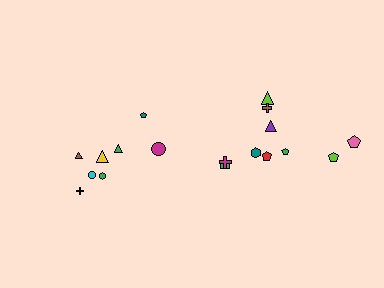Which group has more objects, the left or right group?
The right group.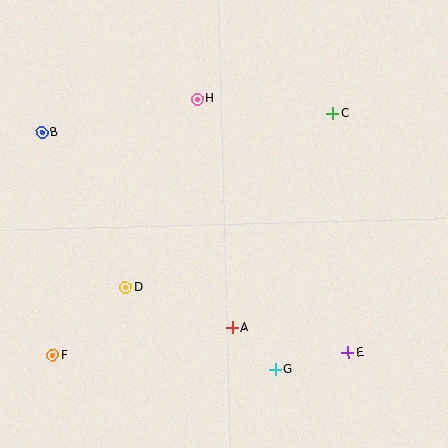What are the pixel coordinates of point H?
Point H is at (197, 99).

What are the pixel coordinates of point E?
Point E is at (348, 353).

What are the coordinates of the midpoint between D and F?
The midpoint between D and F is at (89, 321).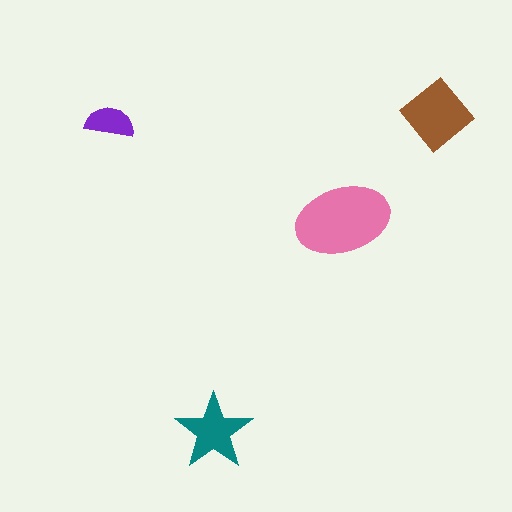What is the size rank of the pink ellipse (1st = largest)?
1st.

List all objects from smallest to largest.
The purple semicircle, the teal star, the brown diamond, the pink ellipse.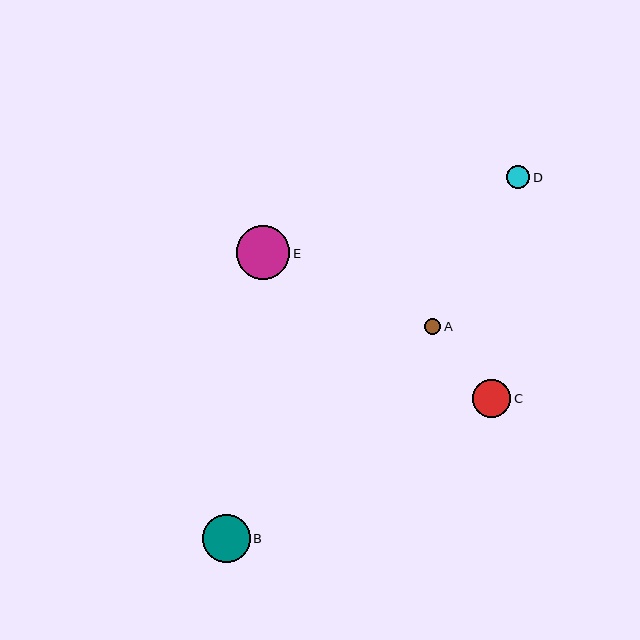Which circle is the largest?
Circle E is the largest with a size of approximately 53 pixels.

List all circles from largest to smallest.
From largest to smallest: E, B, C, D, A.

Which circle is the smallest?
Circle A is the smallest with a size of approximately 16 pixels.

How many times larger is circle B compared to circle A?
Circle B is approximately 3.0 times the size of circle A.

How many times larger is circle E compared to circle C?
Circle E is approximately 1.4 times the size of circle C.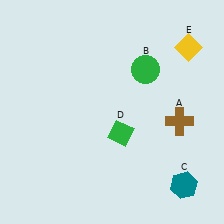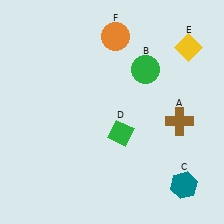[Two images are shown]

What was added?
An orange circle (F) was added in Image 2.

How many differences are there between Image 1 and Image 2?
There is 1 difference between the two images.